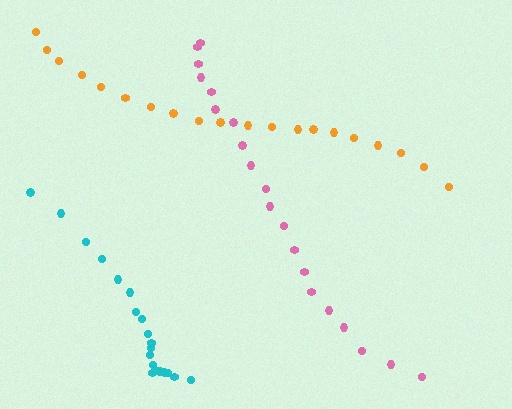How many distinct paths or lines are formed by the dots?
There are 3 distinct paths.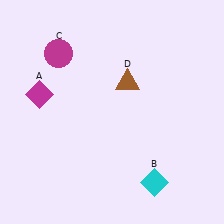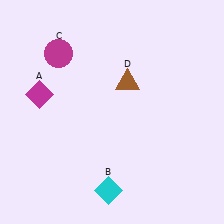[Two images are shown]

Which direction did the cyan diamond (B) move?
The cyan diamond (B) moved left.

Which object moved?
The cyan diamond (B) moved left.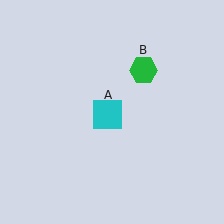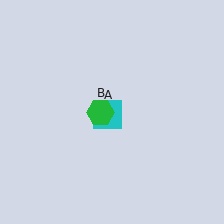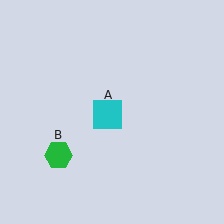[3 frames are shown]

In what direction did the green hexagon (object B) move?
The green hexagon (object B) moved down and to the left.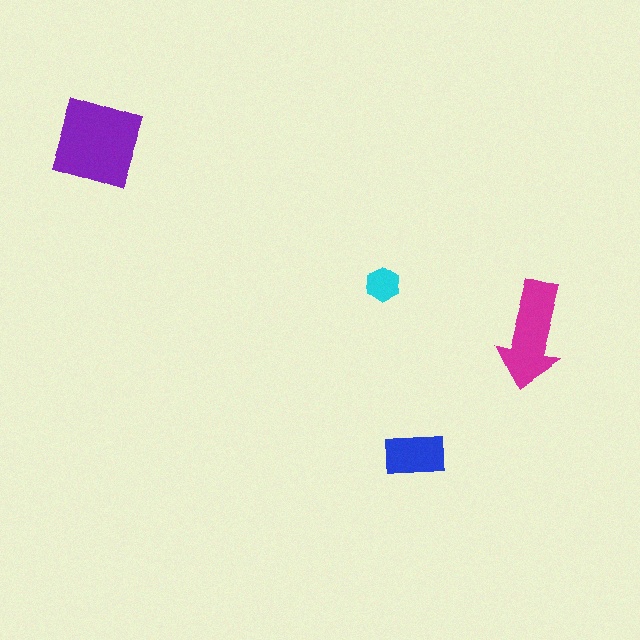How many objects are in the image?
There are 4 objects in the image.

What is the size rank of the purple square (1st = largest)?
1st.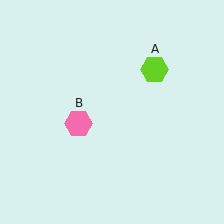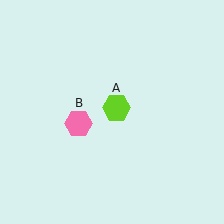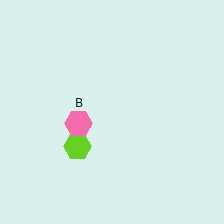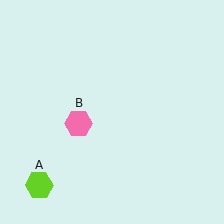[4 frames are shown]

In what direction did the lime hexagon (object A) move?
The lime hexagon (object A) moved down and to the left.